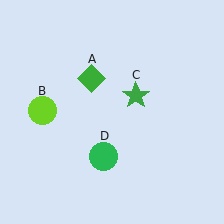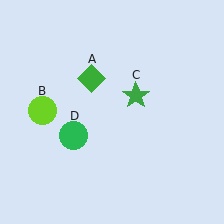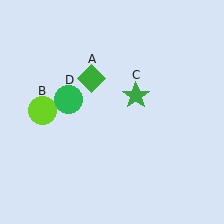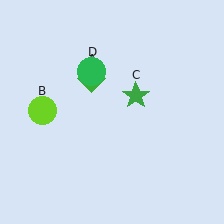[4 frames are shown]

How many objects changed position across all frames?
1 object changed position: green circle (object D).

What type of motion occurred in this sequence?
The green circle (object D) rotated clockwise around the center of the scene.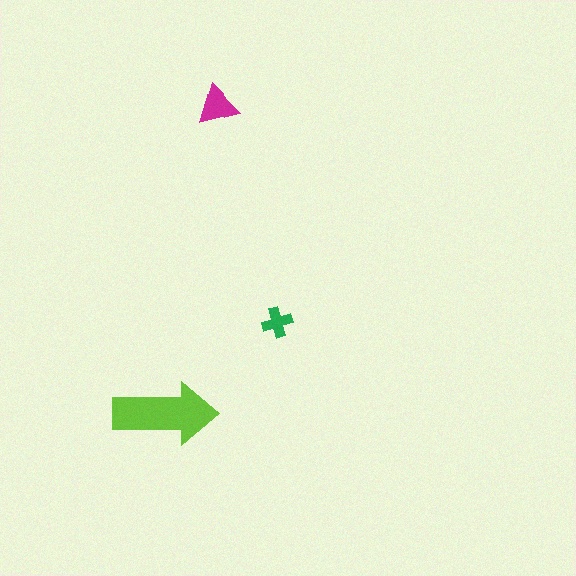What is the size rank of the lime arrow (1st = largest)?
1st.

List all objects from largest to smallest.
The lime arrow, the magenta triangle, the green cross.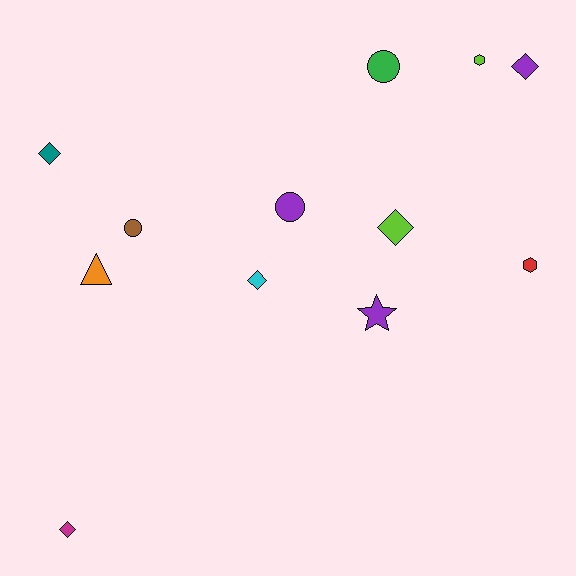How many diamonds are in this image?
There are 5 diamonds.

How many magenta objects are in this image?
There is 1 magenta object.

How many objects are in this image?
There are 12 objects.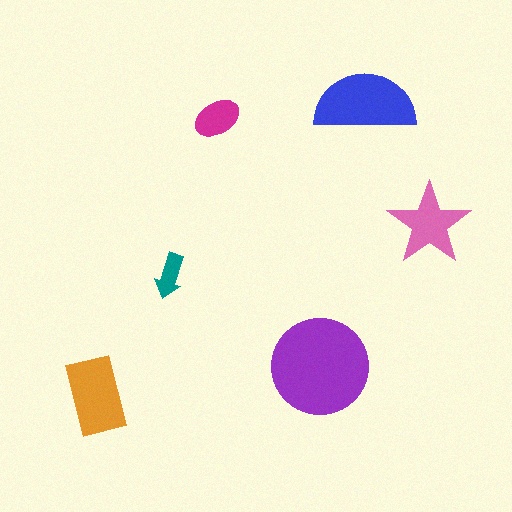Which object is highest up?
The blue semicircle is topmost.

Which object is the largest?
The purple circle.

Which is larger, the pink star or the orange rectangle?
The orange rectangle.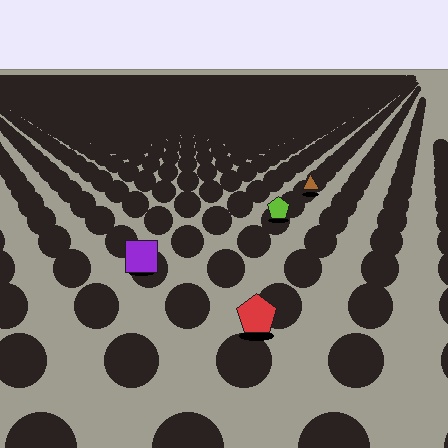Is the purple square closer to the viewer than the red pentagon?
No. The red pentagon is closer — you can tell from the texture gradient: the ground texture is coarser near it.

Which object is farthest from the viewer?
The brown triangle is farthest from the viewer. It appears smaller and the ground texture around it is denser.